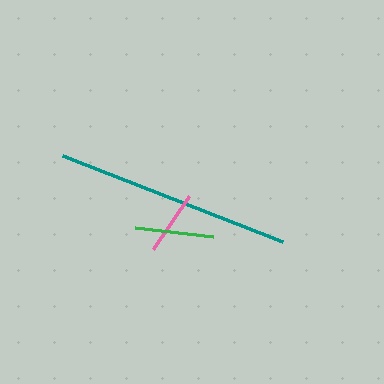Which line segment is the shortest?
The pink line is the shortest at approximately 64 pixels.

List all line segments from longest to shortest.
From longest to shortest: teal, green, pink.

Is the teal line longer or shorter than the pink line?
The teal line is longer than the pink line.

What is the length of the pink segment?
The pink segment is approximately 64 pixels long.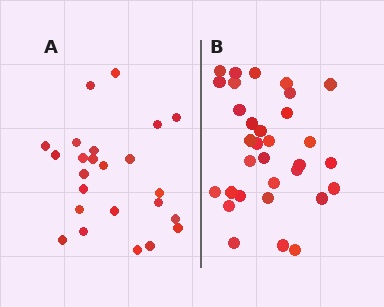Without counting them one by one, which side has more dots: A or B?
Region B (the right region) has more dots.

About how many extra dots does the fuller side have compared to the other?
Region B has roughly 8 or so more dots than region A.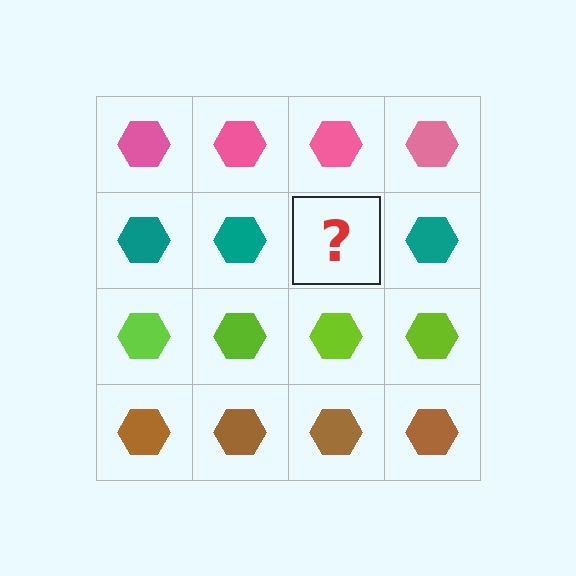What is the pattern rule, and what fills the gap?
The rule is that each row has a consistent color. The gap should be filled with a teal hexagon.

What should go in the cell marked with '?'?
The missing cell should contain a teal hexagon.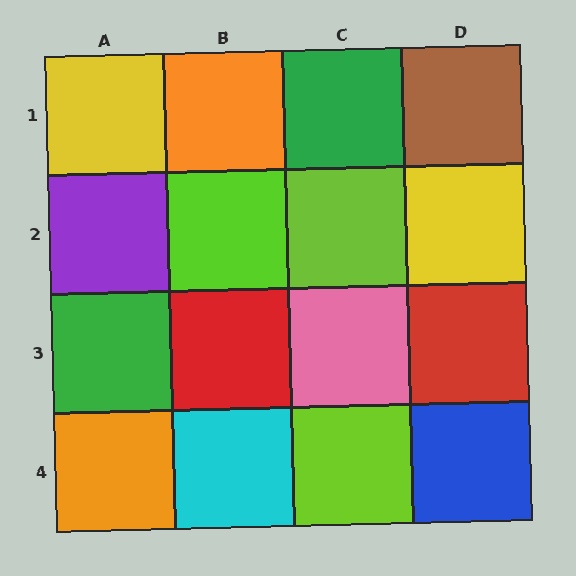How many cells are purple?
1 cell is purple.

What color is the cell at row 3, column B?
Red.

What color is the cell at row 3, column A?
Green.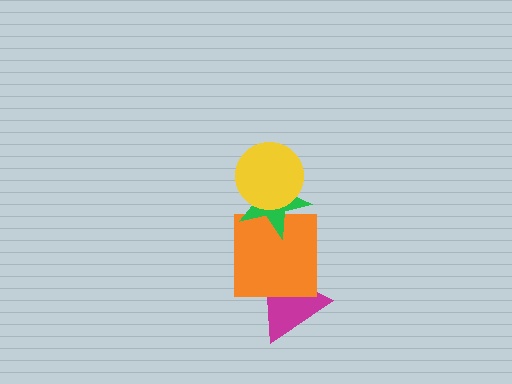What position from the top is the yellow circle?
The yellow circle is 1st from the top.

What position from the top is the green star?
The green star is 2nd from the top.